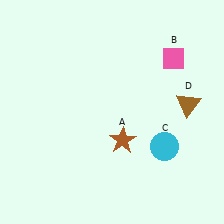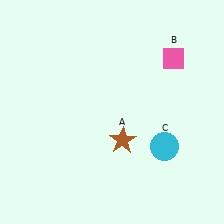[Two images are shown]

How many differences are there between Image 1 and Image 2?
There is 1 difference between the two images.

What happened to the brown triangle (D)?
The brown triangle (D) was removed in Image 2. It was in the top-right area of Image 1.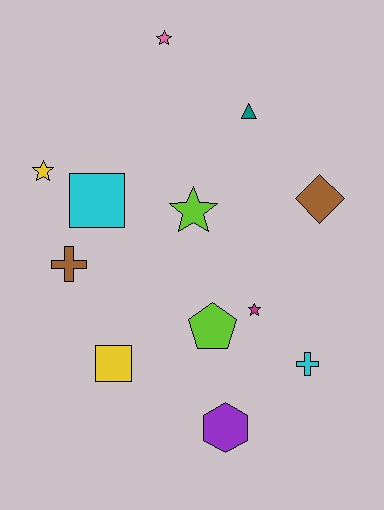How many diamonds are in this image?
There is 1 diamond.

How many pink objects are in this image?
There is 1 pink object.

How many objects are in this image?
There are 12 objects.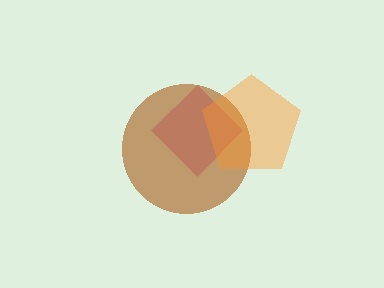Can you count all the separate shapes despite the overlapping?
Yes, there are 3 separate shapes.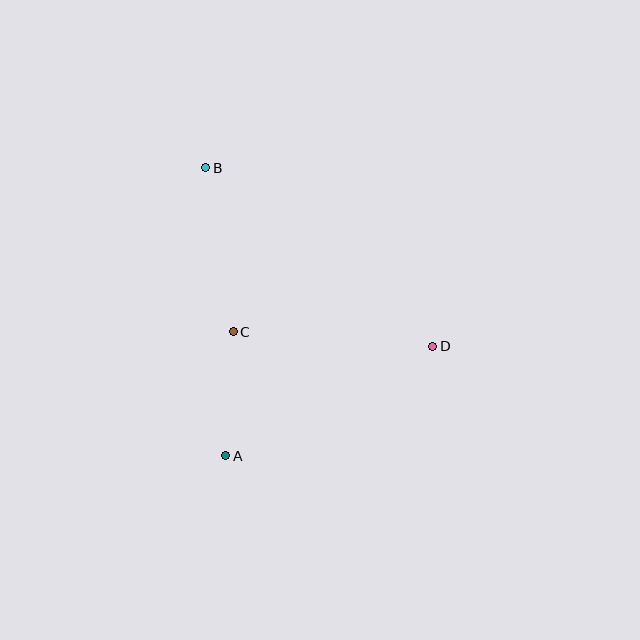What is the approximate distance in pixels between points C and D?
The distance between C and D is approximately 200 pixels.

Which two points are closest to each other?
Points A and C are closest to each other.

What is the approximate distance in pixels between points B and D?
The distance between B and D is approximately 289 pixels.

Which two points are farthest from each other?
Points A and B are farthest from each other.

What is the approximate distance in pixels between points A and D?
The distance between A and D is approximately 234 pixels.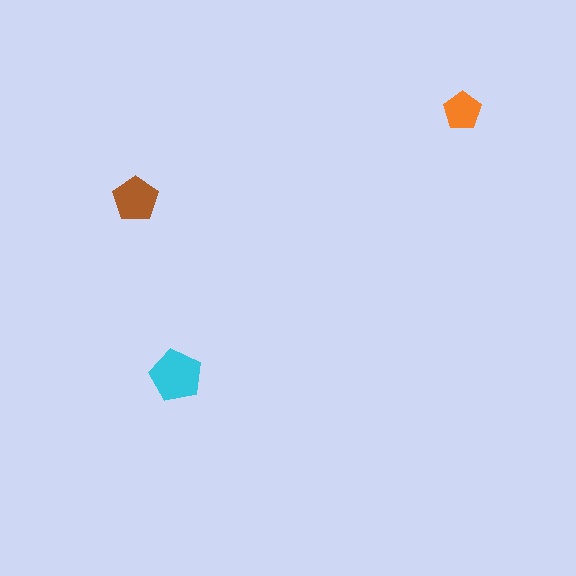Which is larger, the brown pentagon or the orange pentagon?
The brown one.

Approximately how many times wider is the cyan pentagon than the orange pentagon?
About 1.5 times wider.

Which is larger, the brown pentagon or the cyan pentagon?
The cyan one.